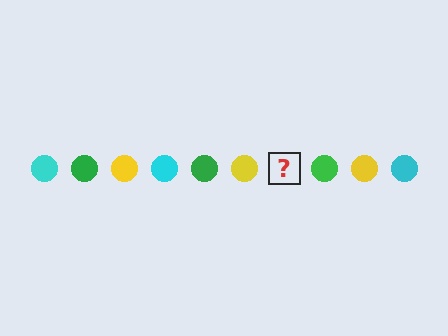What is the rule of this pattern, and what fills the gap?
The rule is that the pattern cycles through cyan, green, yellow circles. The gap should be filled with a cyan circle.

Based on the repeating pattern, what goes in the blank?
The blank should be a cyan circle.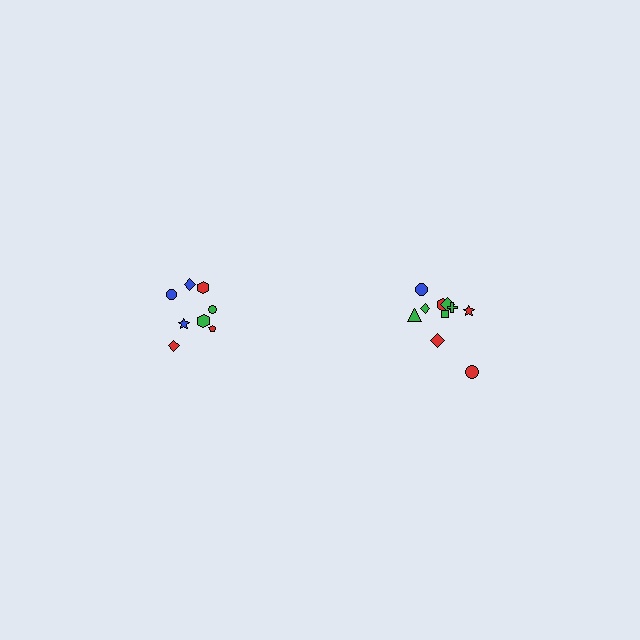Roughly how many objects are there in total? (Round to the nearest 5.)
Roughly 20 objects in total.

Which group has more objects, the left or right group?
The right group.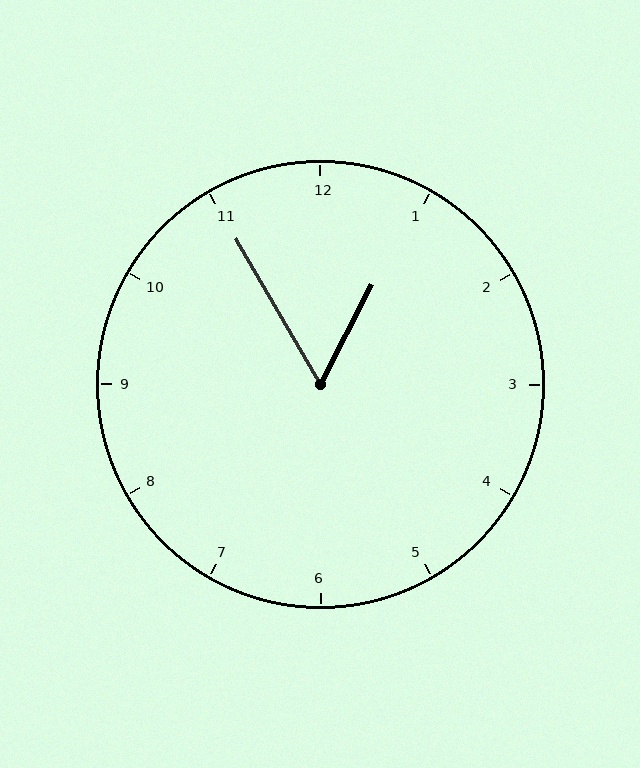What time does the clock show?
12:55.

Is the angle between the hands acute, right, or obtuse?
It is acute.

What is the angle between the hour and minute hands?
Approximately 58 degrees.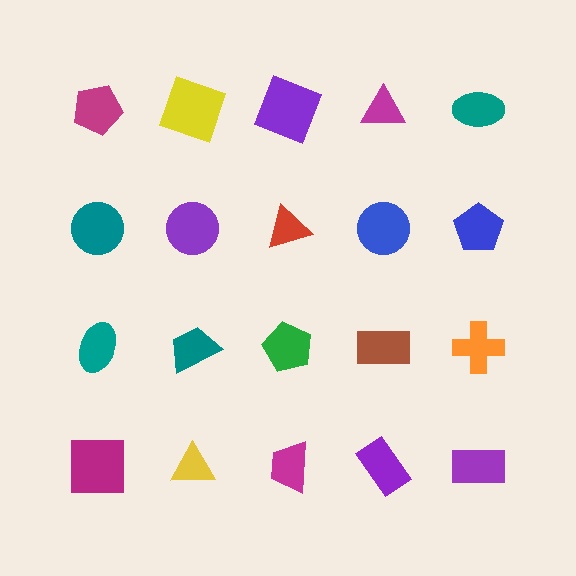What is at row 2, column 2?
A purple circle.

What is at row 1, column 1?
A magenta pentagon.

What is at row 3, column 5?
An orange cross.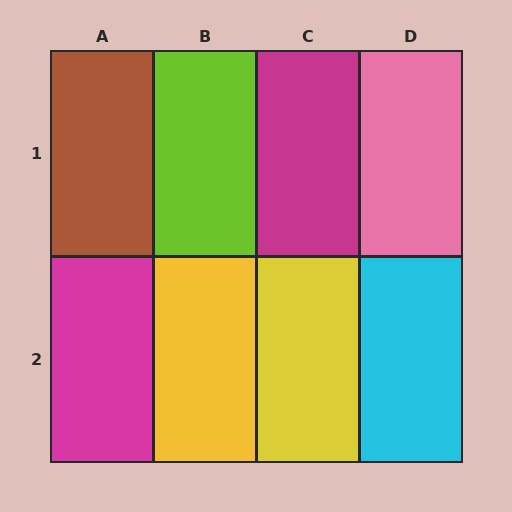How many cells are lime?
1 cell is lime.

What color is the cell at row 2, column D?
Cyan.